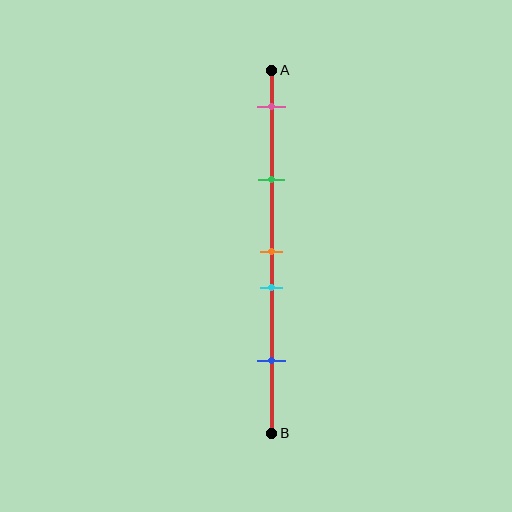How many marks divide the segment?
There are 5 marks dividing the segment.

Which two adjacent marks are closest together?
The orange and cyan marks are the closest adjacent pair.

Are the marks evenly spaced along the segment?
No, the marks are not evenly spaced.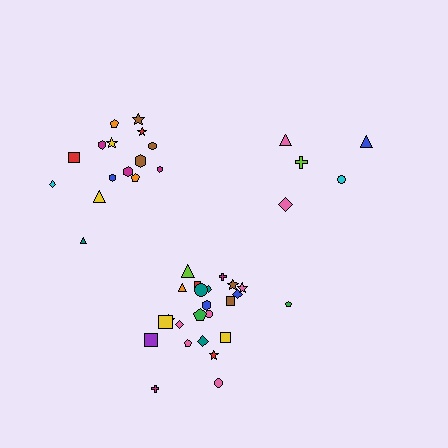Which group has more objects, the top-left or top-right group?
The top-left group.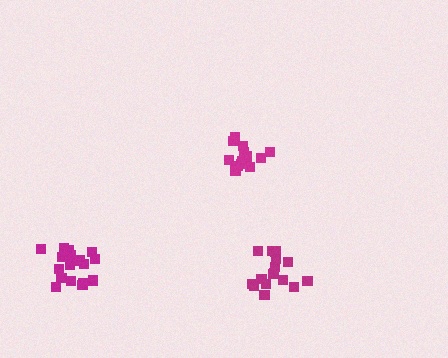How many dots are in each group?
Group 1: 18 dots, Group 2: 20 dots, Group 3: 16 dots (54 total).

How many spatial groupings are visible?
There are 3 spatial groupings.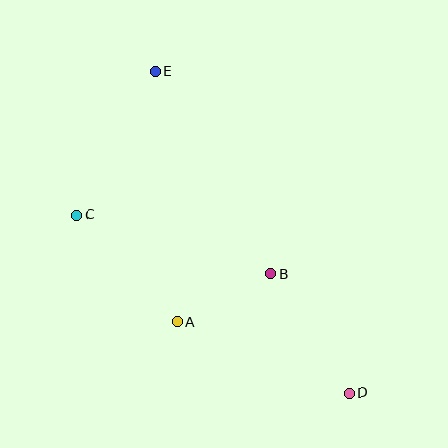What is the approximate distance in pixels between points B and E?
The distance between B and E is approximately 233 pixels.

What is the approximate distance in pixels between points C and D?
The distance between C and D is approximately 326 pixels.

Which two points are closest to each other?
Points A and B are closest to each other.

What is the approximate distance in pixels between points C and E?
The distance between C and E is approximately 164 pixels.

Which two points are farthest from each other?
Points D and E are farthest from each other.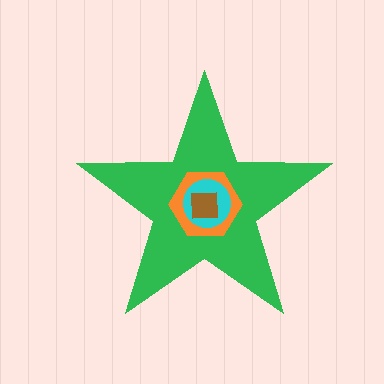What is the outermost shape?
The green star.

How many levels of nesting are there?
4.